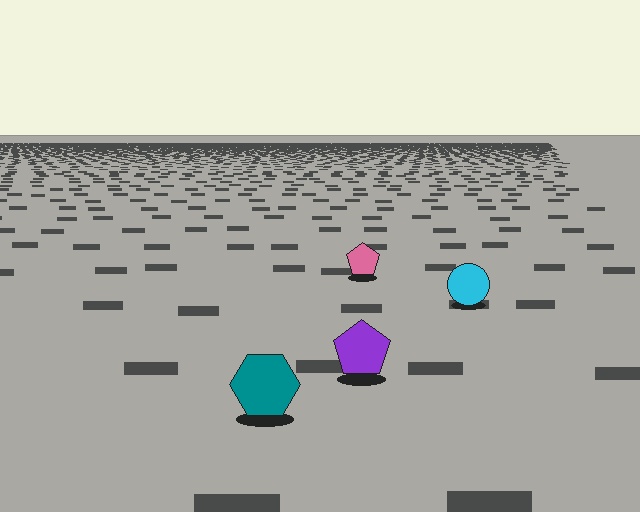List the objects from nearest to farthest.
From nearest to farthest: the teal hexagon, the purple pentagon, the cyan circle, the pink pentagon.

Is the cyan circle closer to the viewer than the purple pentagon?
No. The purple pentagon is closer — you can tell from the texture gradient: the ground texture is coarser near it.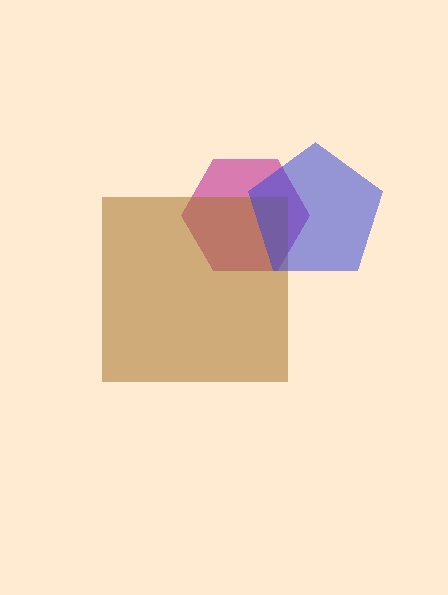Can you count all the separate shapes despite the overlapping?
Yes, there are 3 separate shapes.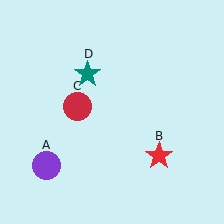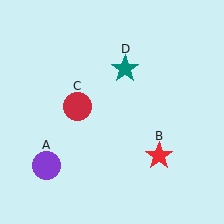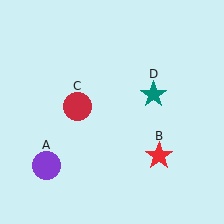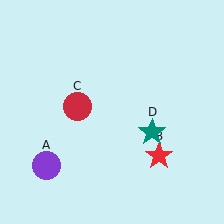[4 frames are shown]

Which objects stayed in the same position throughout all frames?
Purple circle (object A) and red star (object B) and red circle (object C) remained stationary.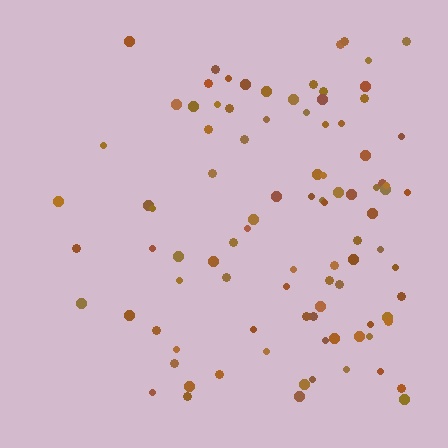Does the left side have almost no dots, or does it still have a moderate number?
Still a moderate number, just noticeably fewer than the right.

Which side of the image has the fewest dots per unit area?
The left.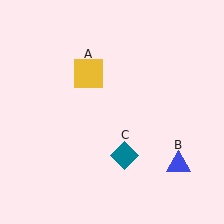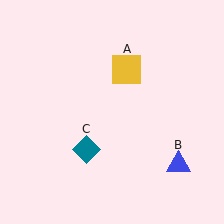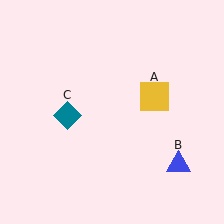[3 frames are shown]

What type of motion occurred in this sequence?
The yellow square (object A), teal diamond (object C) rotated clockwise around the center of the scene.